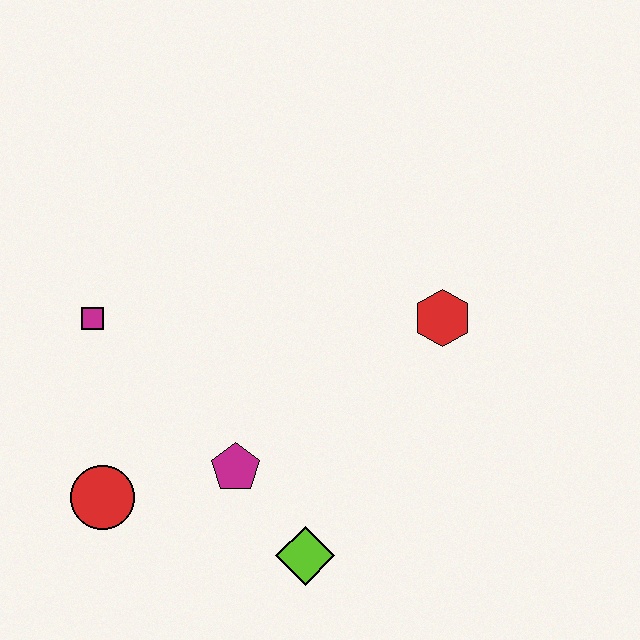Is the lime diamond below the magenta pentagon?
Yes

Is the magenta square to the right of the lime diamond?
No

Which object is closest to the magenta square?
The red circle is closest to the magenta square.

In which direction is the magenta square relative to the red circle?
The magenta square is above the red circle.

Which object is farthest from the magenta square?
The red hexagon is farthest from the magenta square.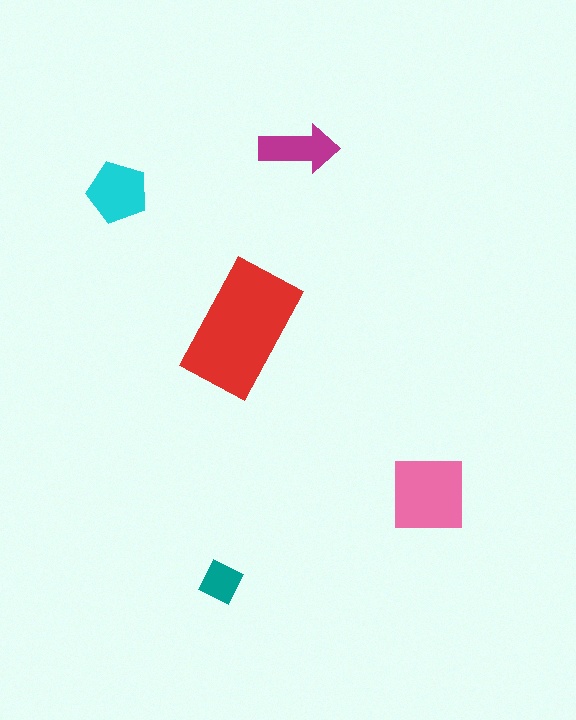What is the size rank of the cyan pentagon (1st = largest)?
3rd.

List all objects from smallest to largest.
The teal diamond, the magenta arrow, the cyan pentagon, the pink square, the red rectangle.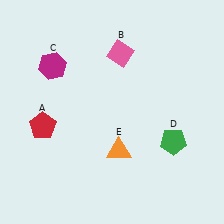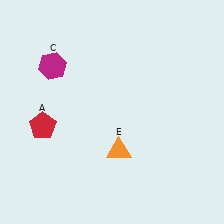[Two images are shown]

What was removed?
The pink diamond (B), the green pentagon (D) were removed in Image 2.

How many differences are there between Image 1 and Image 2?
There are 2 differences between the two images.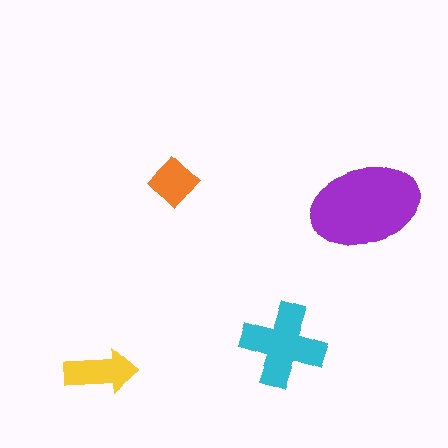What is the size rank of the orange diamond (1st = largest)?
4th.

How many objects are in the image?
There are 4 objects in the image.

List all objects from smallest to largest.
The orange diamond, the yellow arrow, the cyan cross, the purple ellipse.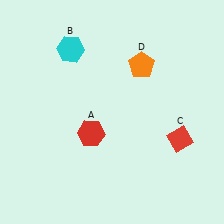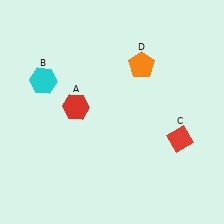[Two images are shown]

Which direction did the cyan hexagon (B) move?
The cyan hexagon (B) moved down.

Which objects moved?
The objects that moved are: the red hexagon (A), the cyan hexagon (B).